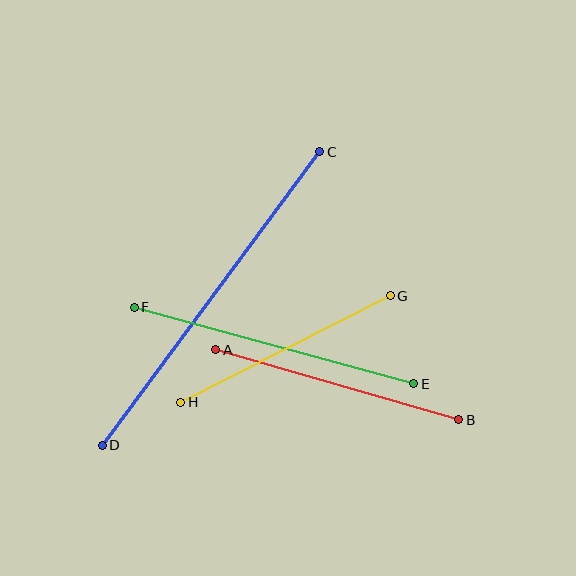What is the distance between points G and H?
The distance is approximately 235 pixels.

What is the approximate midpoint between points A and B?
The midpoint is at approximately (337, 385) pixels.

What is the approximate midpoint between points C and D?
The midpoint is at approximately (211, 298) pixels.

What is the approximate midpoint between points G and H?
The midpoint is at approximately (286, 349) pixels.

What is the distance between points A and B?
The distance is approximately 253 pixels.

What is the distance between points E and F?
The distance is approximately 290 pixels.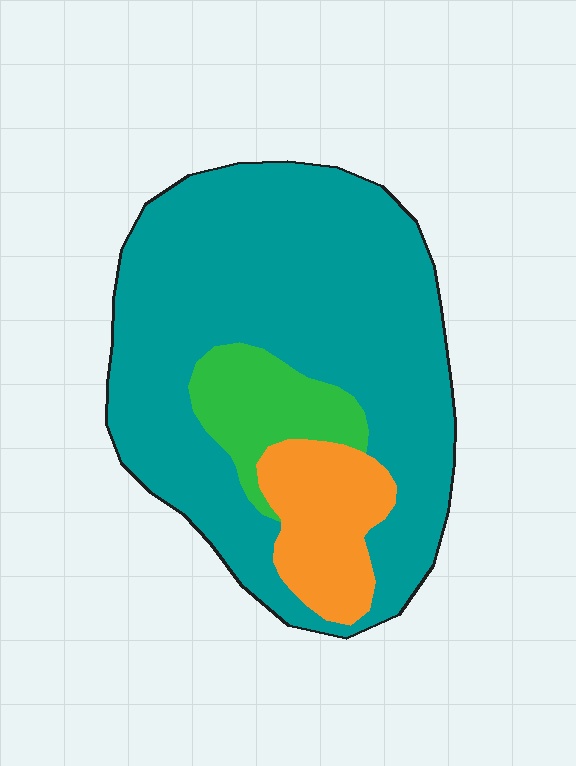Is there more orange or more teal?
Teal.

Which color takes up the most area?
Teal, at roughly 75%.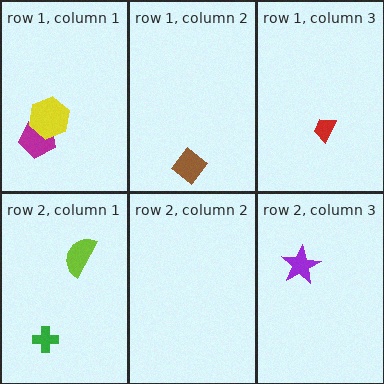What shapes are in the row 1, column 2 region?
The brown diamond.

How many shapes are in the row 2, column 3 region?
1.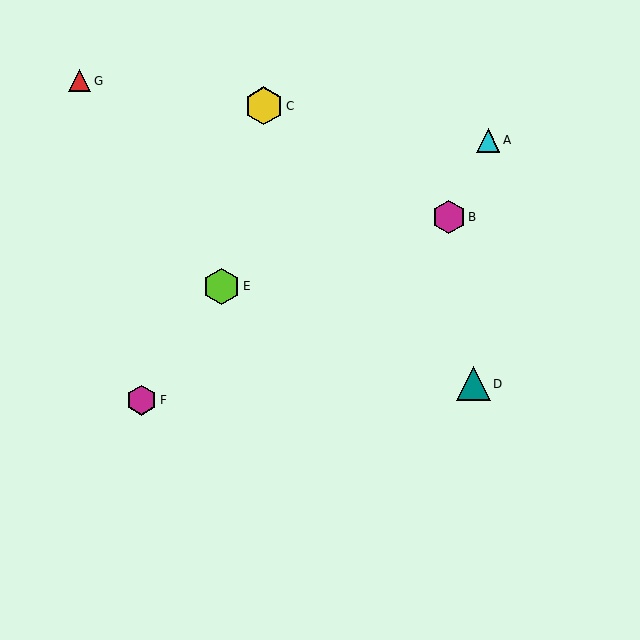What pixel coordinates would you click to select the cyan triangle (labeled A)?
Click at (488, 140) to select the cyan triangle A.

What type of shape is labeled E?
Shape E is a lime hexagon.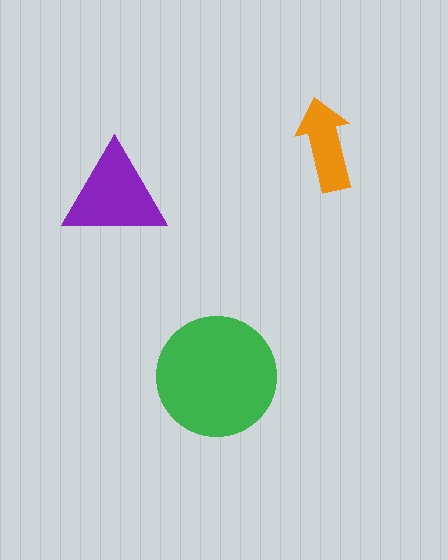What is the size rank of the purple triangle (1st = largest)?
2nd.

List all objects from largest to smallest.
The green circle, the purple triangle, the orange arrow.